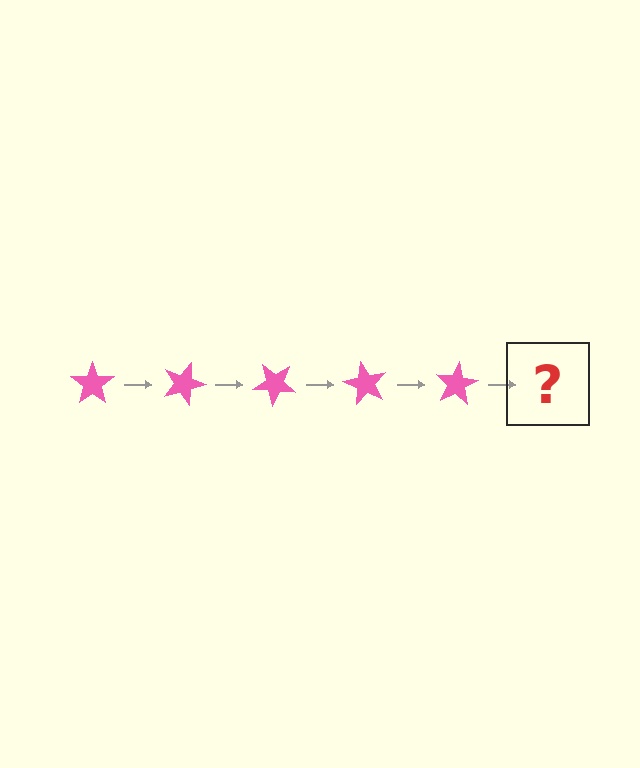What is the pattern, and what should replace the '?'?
The pattern is that the star rotates 20 degrees each step. The '?' should be a pink star rotated 100 degrees.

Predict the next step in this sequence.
The next step is a pink star rotated 100 degrees.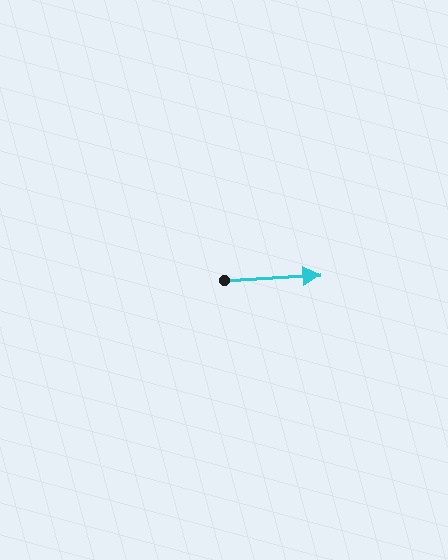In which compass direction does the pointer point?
East.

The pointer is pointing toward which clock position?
Roughly 3 o'clock.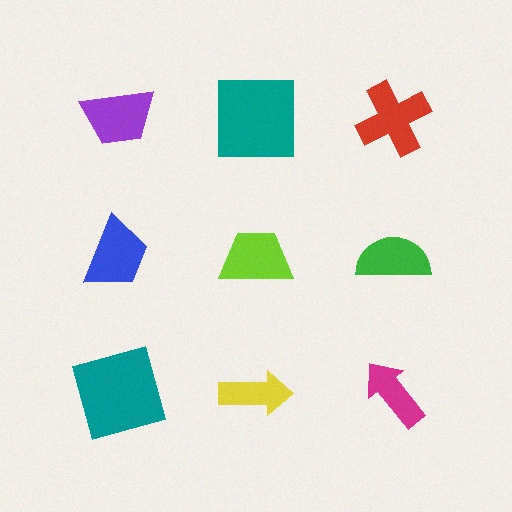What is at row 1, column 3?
A red cross.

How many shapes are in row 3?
3 shapes.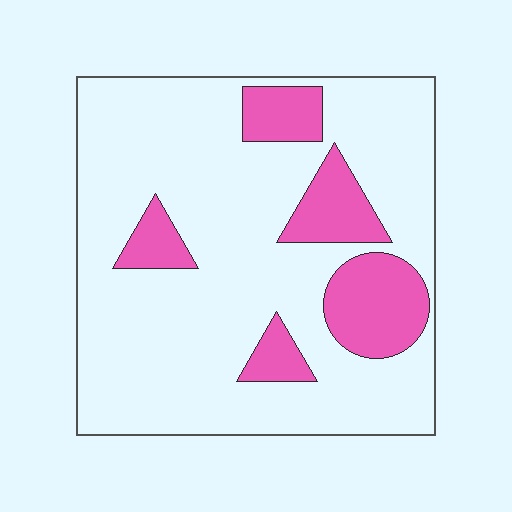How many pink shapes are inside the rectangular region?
5.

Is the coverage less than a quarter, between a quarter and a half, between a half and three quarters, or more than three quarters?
Less than a quarter.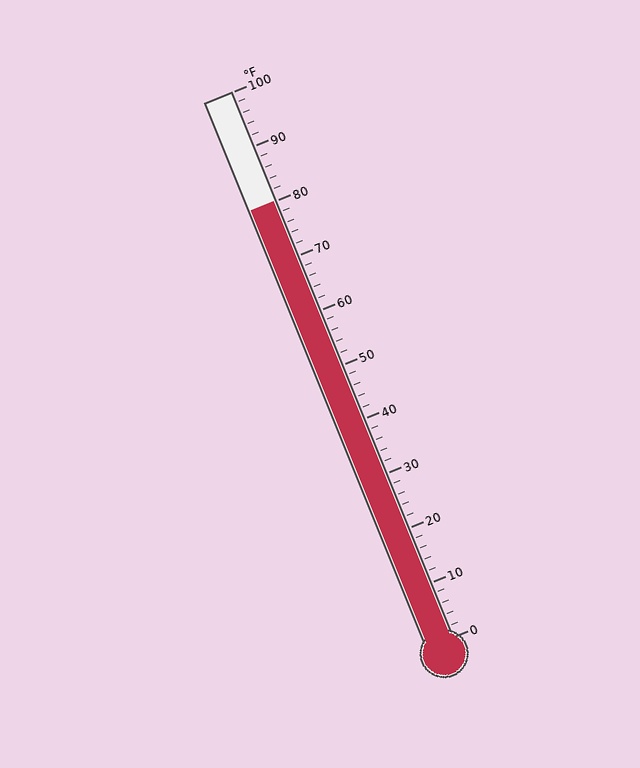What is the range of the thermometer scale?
The thermometer scale ranges from 0°F to 100°F.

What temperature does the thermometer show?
The thermometer shows approximately 80°F.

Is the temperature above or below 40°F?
The temperature is above 40°F.